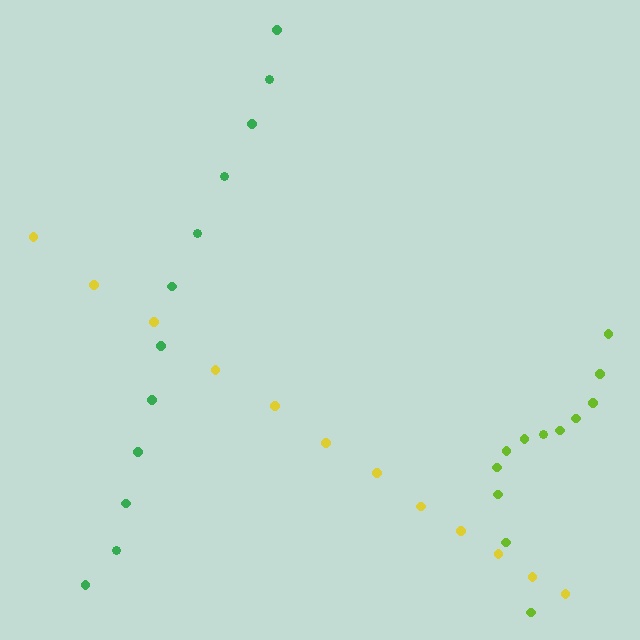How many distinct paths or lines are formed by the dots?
There are 3 distinct paths.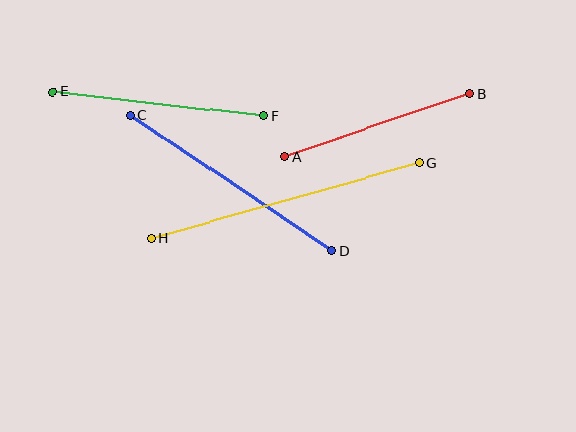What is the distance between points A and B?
The distance is approximately 196 pixels.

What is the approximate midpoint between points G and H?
The midpoint is at approximately (285, 201) pixels.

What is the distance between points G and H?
The distance is approximately 278 pixels.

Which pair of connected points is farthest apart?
Points G and H are farthest apart.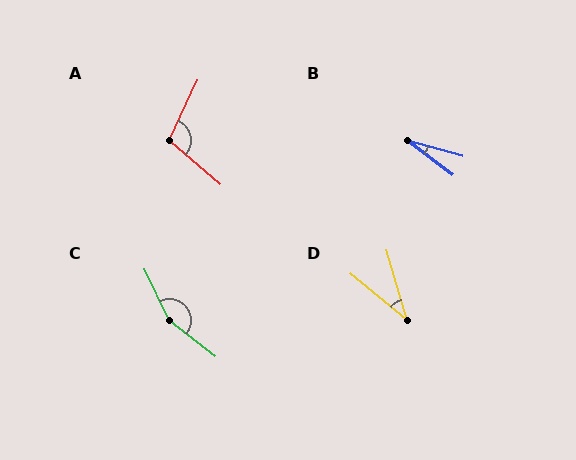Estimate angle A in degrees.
Approximately 106 degrees.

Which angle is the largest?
C, at approximately 153 degrees.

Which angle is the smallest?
B, at approximately 21 degrees.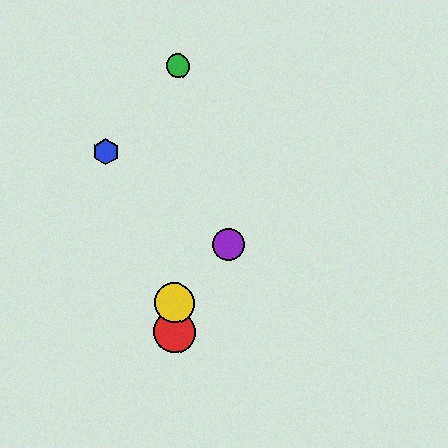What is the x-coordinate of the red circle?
The red circle is at x≈175.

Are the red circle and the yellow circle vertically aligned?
Yes, both are at x≈175.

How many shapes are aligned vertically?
3 shapes (the red circle, the green circle, the yellow circle) are aligned vertically.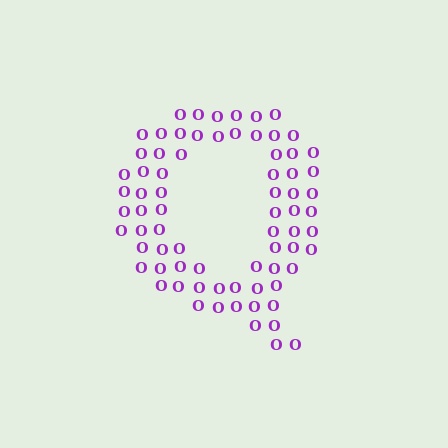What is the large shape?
The large shape is the letter Q.